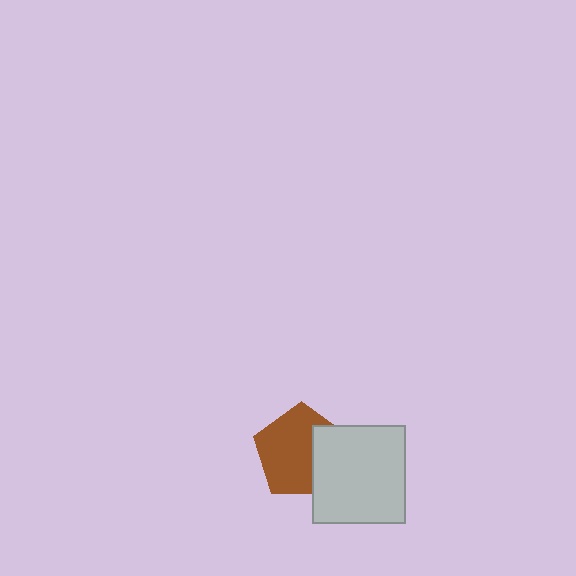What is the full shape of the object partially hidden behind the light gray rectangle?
The partially hidden object is a brown pentagon.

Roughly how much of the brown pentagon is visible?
Most of it is visible (roughly 67%).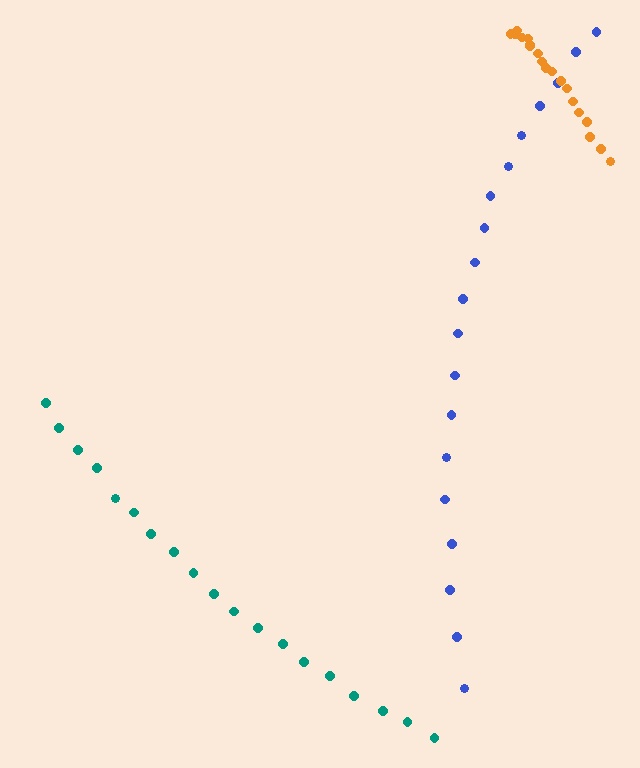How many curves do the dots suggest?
There are 3 distinct paths.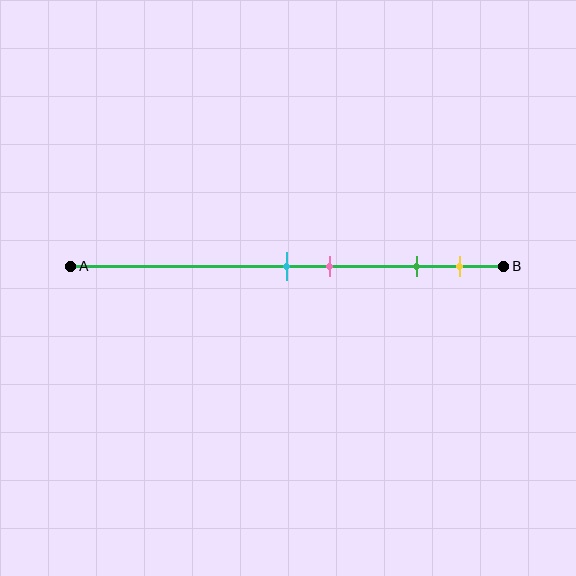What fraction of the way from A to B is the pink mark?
The pink mark is approximately 60% (0.6) of the way from A to B.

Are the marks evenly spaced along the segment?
No, the marks are not evenly spaced.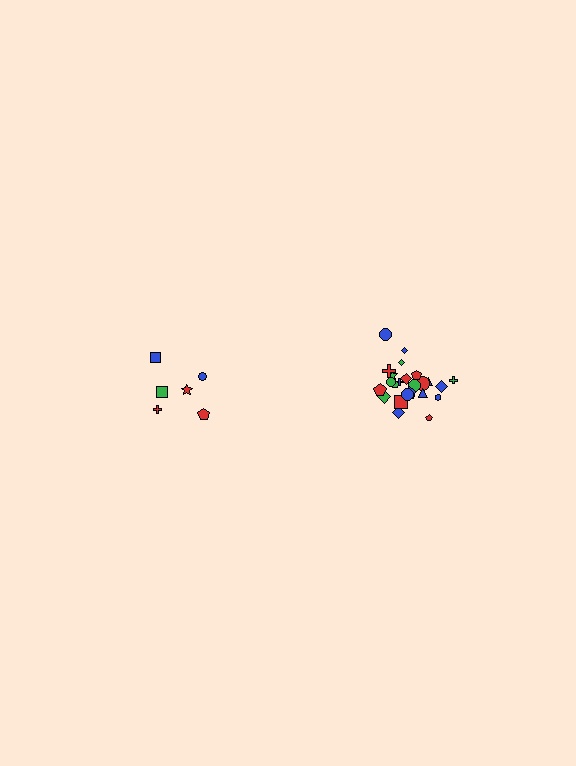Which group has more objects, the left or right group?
The right group.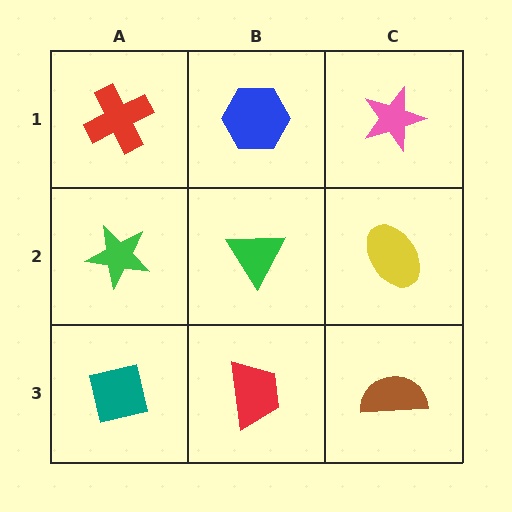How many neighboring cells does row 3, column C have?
2.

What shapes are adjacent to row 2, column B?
A blue hexagon (row 1, column B), a red trapezoid (row 3, column B), a green star (row 2, column A), a yellow ellipse (row 2, column C).